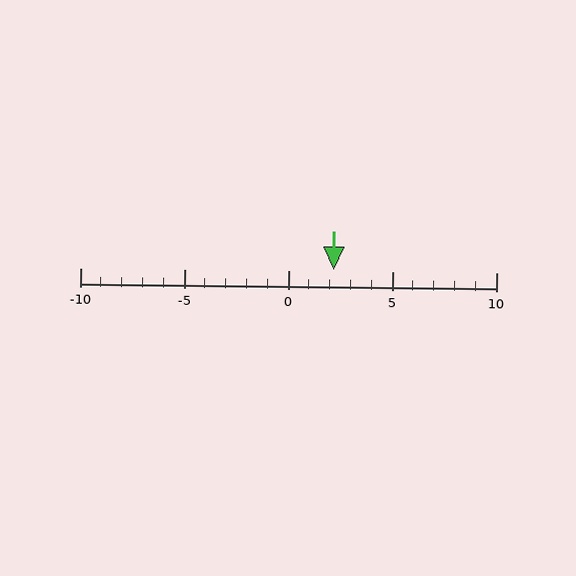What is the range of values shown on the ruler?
The ruler shows values from -10 to 10.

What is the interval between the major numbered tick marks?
The major tick marks are spaced 5 units apart.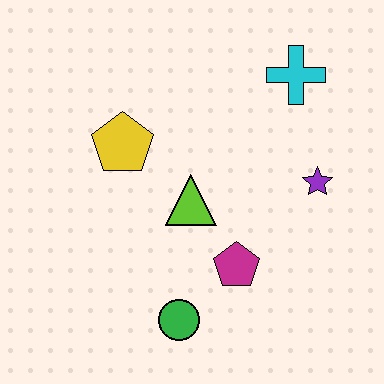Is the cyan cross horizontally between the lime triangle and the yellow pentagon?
No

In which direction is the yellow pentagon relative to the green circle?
The yellow pentagon is above the green circle.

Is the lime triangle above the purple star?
No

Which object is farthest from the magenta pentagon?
The cyan cross is farthest from the magenta pentagon.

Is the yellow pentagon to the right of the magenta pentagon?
No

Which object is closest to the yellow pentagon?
The lime triangle is closest to the yellow pentagon.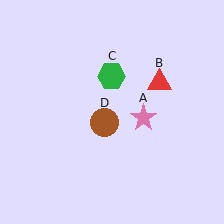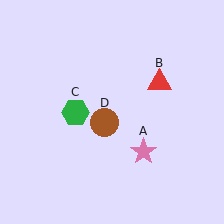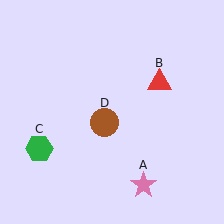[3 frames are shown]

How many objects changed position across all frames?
2 objects changed position: pink star (object A), green hexagon (object C).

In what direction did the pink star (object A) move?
The pink star (object A) moved down.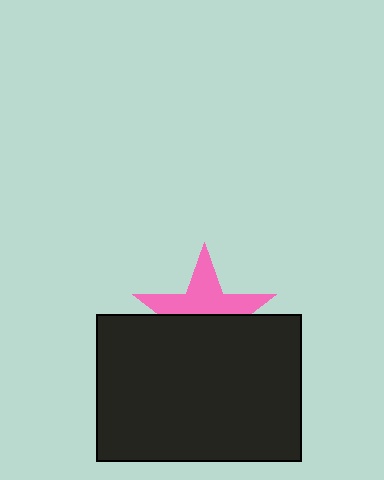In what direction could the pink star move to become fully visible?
The pink star could move up. That would shift it out from behind the black rectangle entirely.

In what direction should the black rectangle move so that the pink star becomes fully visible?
The black rectangle should move down. That is the shortest direction to clear the overlap and leave the pink star fully visible.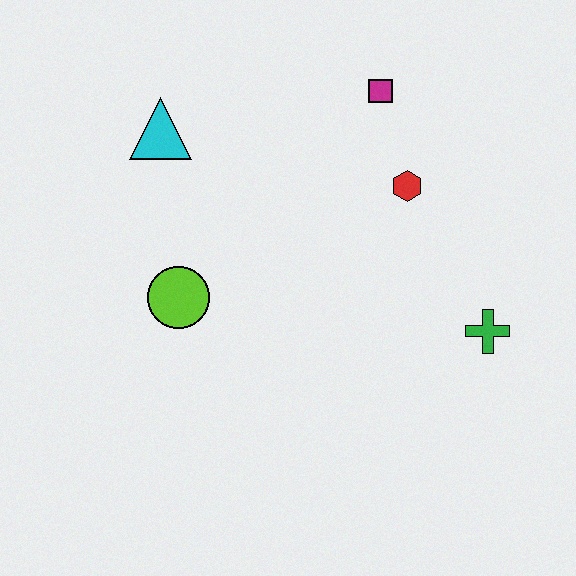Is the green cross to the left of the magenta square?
No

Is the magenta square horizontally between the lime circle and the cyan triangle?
No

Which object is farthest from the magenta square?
The lime circle is farthest from the magenta square.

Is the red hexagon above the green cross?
Yes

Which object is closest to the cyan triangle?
The lime circle is closest to the cyan triangle.